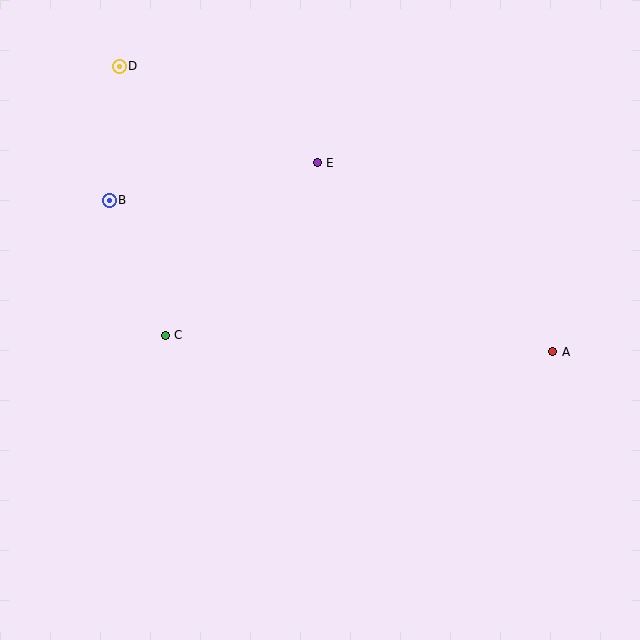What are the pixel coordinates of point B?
Point B is at (109, 200).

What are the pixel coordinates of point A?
Point A is at (553, 352).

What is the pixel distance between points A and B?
The distance between A and B is 468 pixels.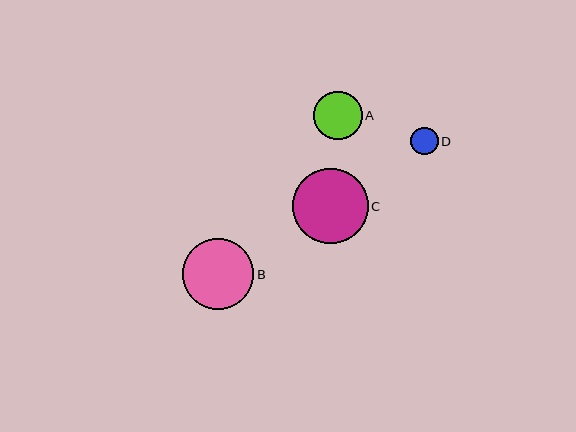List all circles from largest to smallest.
From largest to smallest: C, B, A, D.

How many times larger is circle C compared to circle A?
Circle C is approximately 1.5 times the size of circle A.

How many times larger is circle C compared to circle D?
Circle C is approximately 2.7 times the size of circle D.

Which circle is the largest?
Circle C is the largest with a size of approximately 75 pixels.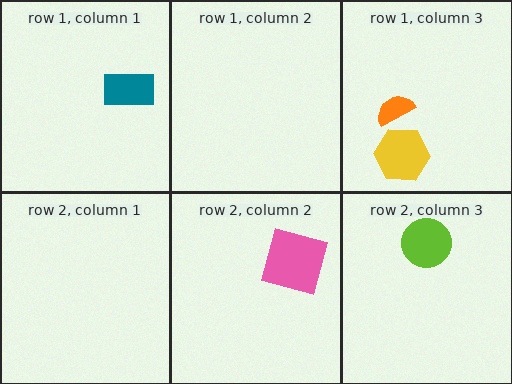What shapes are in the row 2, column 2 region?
The pink square.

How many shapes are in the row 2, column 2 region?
1.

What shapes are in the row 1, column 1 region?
The teal rectangle.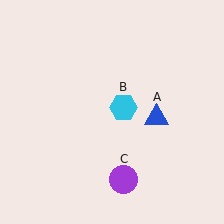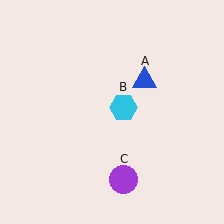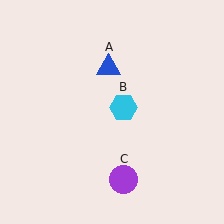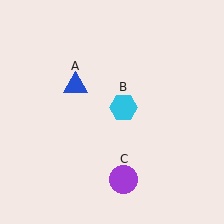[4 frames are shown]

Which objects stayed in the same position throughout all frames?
Cyan hexagon (object B) and purple circle (object C) remained stationary.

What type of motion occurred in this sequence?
The blue triangle (object A) rotated counterclockwise around the center of the scene.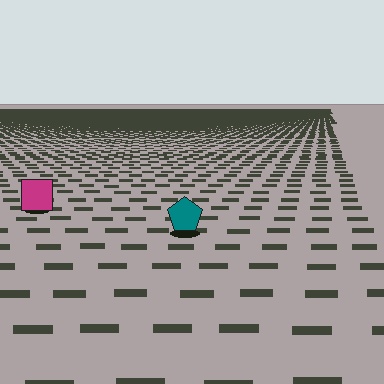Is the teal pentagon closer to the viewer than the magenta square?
Yes. The teal pentagon is closer — you can tell from the texture gradient: the ground texture is coarser near it.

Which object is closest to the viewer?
The teal pentagon is closest. The texture marks near it are larger and more spread out.